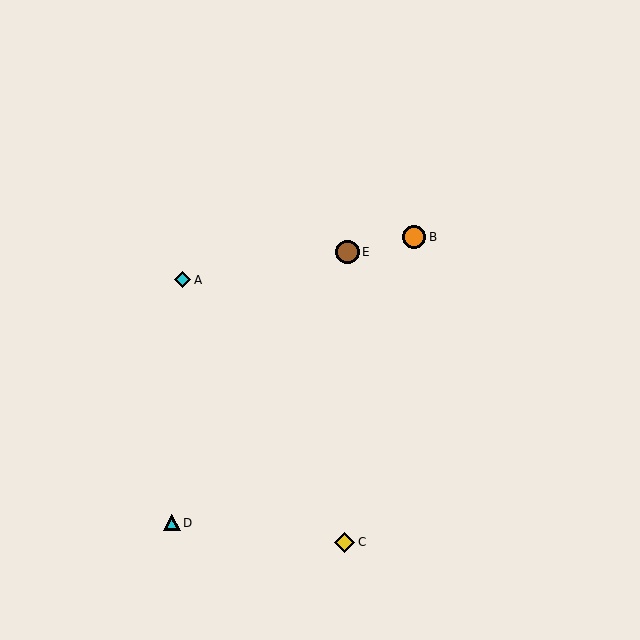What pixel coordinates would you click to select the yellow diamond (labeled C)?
Click at (345, 542) to select the yellow diamond C.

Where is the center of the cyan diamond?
The center of the cyan diamond is at (183, 280).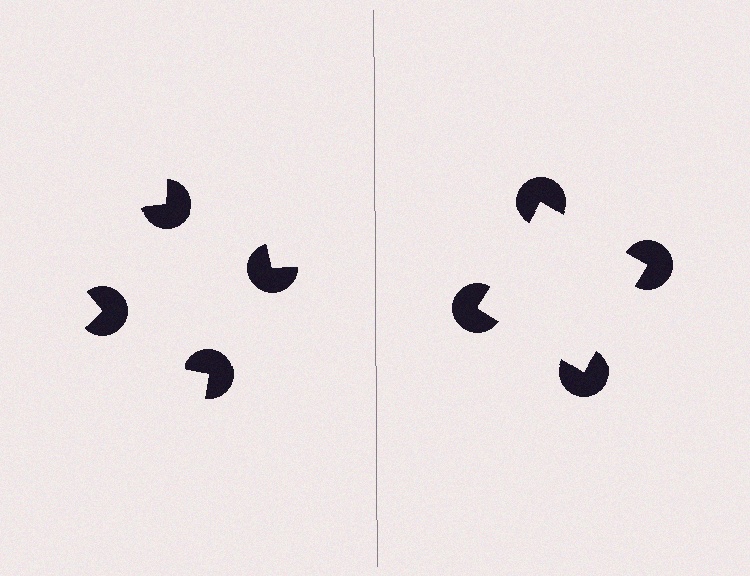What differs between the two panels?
The pac-man discs are positioned identically on both sides; only the wedge orientations differ. On the right they align to a square; on the left they are misaligned.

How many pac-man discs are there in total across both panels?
8 — 4 on each side.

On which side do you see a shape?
An illusory square appears on the right side. On the left side the wedge cuts are rotated, so no coherent shape forms.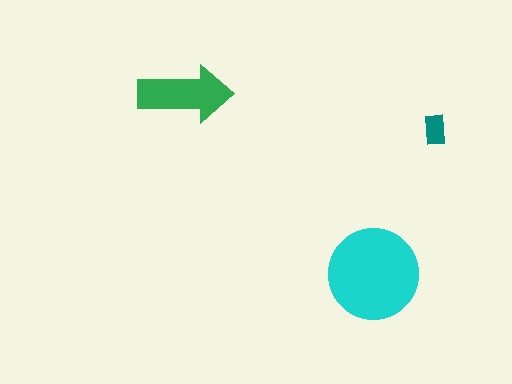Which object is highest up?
The green arrow is topmost.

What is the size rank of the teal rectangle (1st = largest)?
3rd.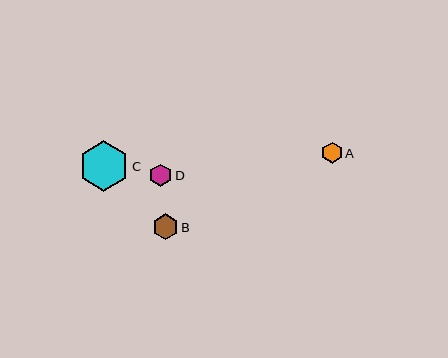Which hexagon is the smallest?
Hexagon A is the smallest with a size of approximately 21 pixels.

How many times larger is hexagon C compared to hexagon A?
Hexagon C is approximately 2.4 times the size of hexagon A.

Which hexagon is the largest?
Hexagon C is the largest with a size of approximately 50 pixels.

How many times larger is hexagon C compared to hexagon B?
Hexagon C is approximately 1.9 times the size of hexagon B.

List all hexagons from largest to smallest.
From largest to smallest: C, B, D, A.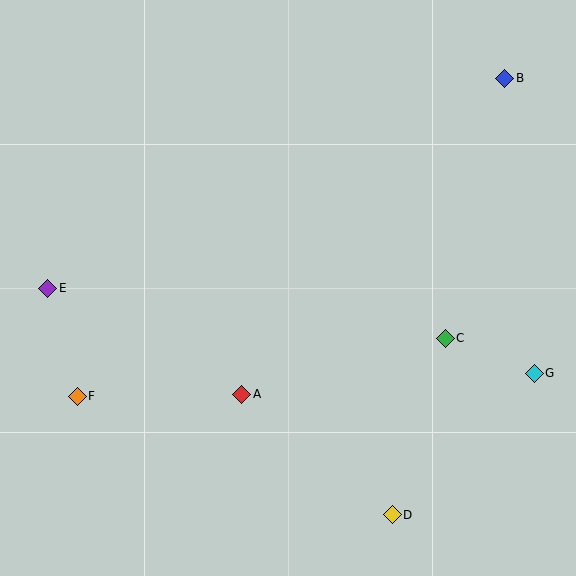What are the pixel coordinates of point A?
Point A is at (242, 394).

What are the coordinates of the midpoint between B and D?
The midpoint between B and D is at (448, 297).